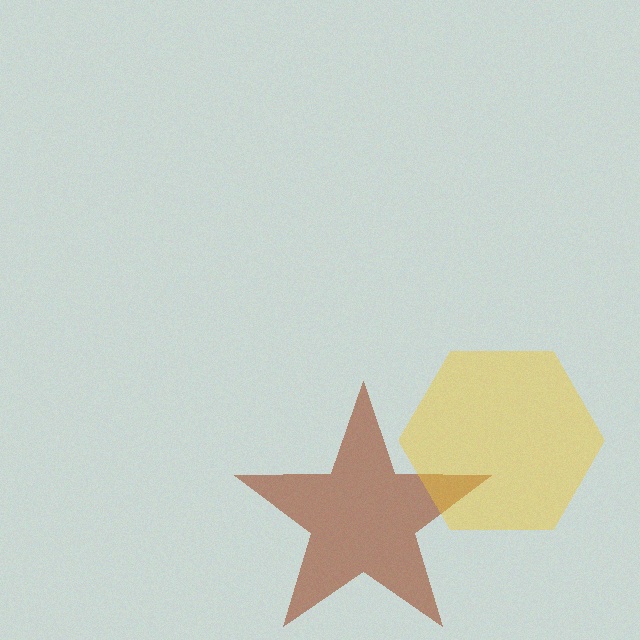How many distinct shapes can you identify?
There are 2 distinct shapes: a brown star, a yellow hexagon.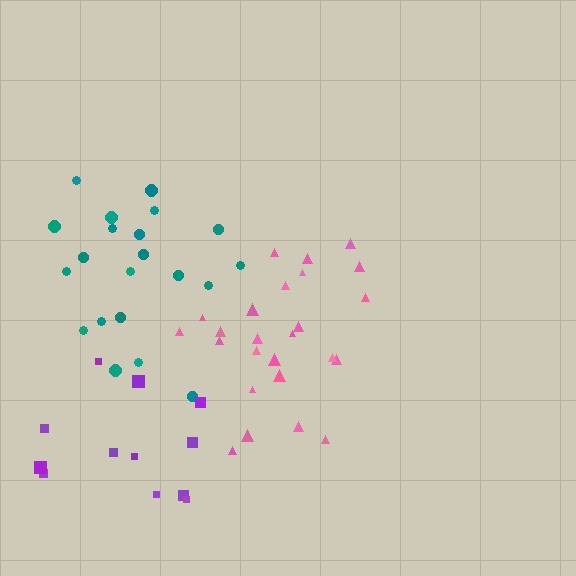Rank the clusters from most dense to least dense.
pink, teal, purple.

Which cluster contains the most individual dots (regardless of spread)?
Pink (25).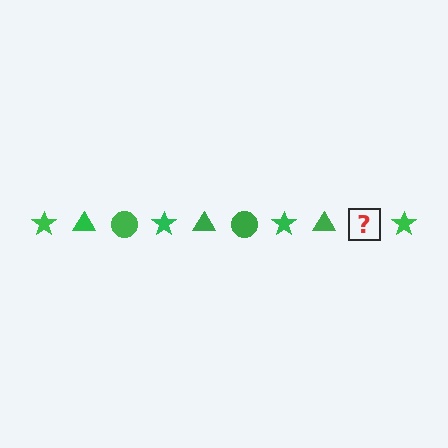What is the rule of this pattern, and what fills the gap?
The rule is that the pattern cycles through star, triangle, circle shapes in green. The gap should be filled with a green circle.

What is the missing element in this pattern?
The missing element is a green circle.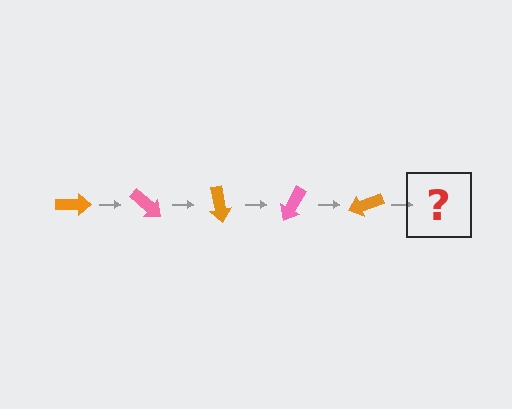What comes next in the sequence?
The next element should be a pink arrow, rotated 200 degrees from the start.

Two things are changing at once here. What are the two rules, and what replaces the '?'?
The two rules are that it rotates 40 degrees each step and the color cycles through orange and pink. The '?' should be a pink arrow, rotated 200 degrees from the start.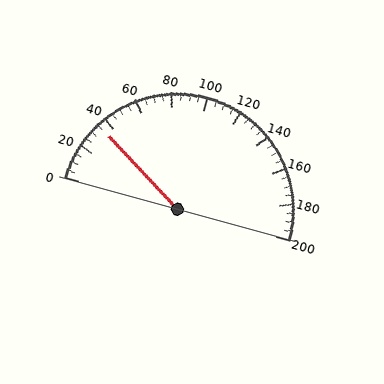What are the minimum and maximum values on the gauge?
The gauge ranges from 0 to 200.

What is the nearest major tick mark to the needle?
The nearest major tick mark is 40.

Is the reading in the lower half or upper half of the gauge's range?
The reading is in the lower half of the range (0 to 200).